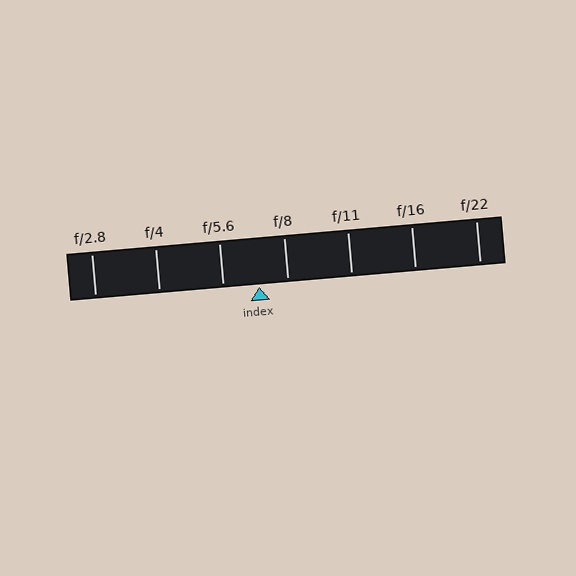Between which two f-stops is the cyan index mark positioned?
The index mark is between f/5.6 and f/8.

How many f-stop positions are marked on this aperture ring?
There are 7 f-stop positions marked.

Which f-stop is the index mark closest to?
The index mark is closest to f/8.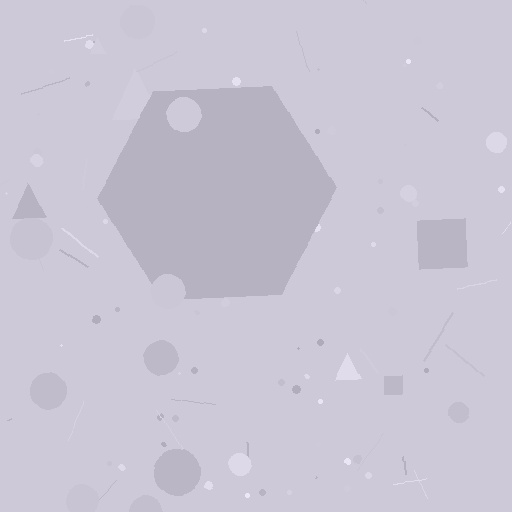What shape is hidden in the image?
A hexagon is hidden in the image.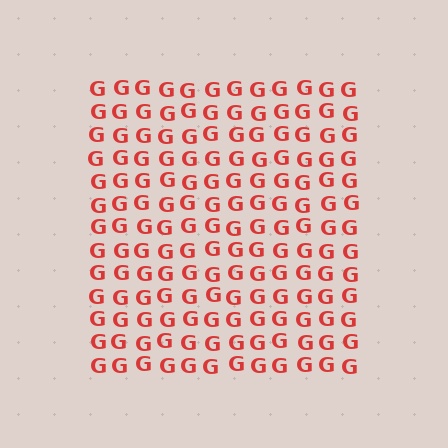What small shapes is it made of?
It is made of small letter G's.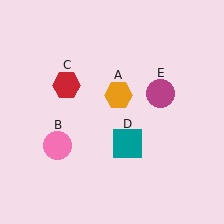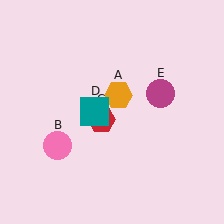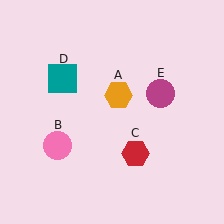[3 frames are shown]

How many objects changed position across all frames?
2 objects changed position: red hexagon (object C), teal square (object D).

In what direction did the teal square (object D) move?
The teal square (object D) moved up and to the left.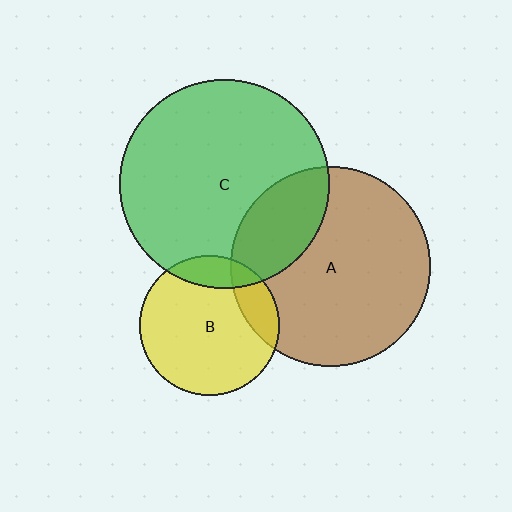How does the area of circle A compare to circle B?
Approximately 2.0 times.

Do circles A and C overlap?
Yes.